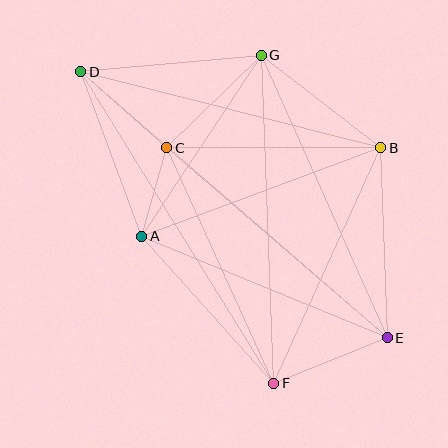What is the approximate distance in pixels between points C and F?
The distance between C and F is approximately 259 pixels.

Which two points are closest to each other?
Points A and C are closest to each other.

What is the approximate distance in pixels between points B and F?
The distance between B and F is approximately 259 pixels.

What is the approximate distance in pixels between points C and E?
The distance between C and E is approximately 291 pixels.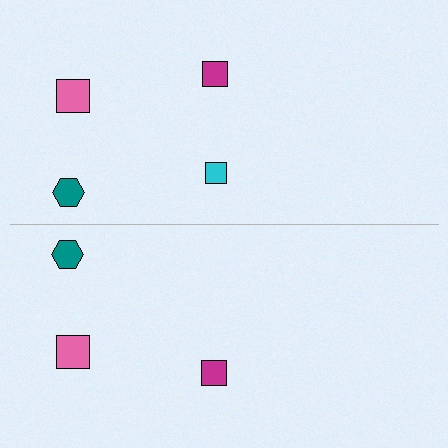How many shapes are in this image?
There are 7 shapes in this image.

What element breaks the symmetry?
A cyan square is missing from the bottom side.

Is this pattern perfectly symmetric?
No, the pattern is not perfectly symmetric. A cyan square is missing from the bottom side.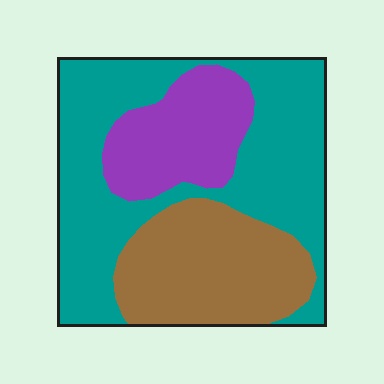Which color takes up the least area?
Purple, at roughly 20%.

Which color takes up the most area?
Teal, at roughly 50%.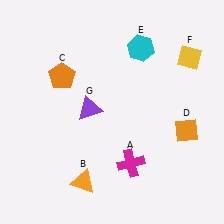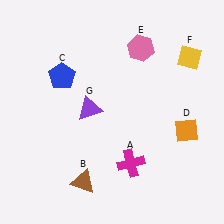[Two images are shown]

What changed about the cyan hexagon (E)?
In Image 1, E is cyan. In Image 2, it changed to pink.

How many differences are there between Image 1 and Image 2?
There are 3 differences between the two images.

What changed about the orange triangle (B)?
In Image 1, B is orange. In Image 2, it changed to brown.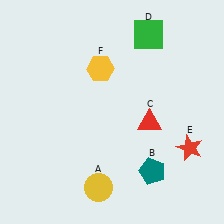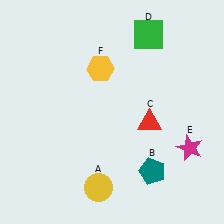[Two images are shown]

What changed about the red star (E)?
In Image 1, E is red. In Image 2, it changed to magenta.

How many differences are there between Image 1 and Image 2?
There is 1 difference between the two images.